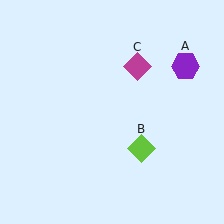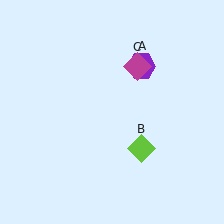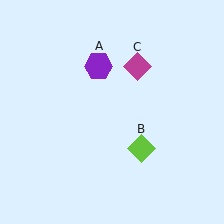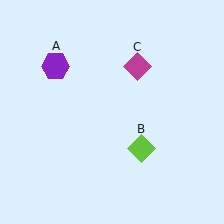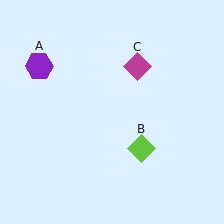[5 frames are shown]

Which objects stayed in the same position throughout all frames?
Lime diamond (object B) and magenta diamond (object C) remained stationary.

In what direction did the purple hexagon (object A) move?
The purple hexagon (object A) moved left.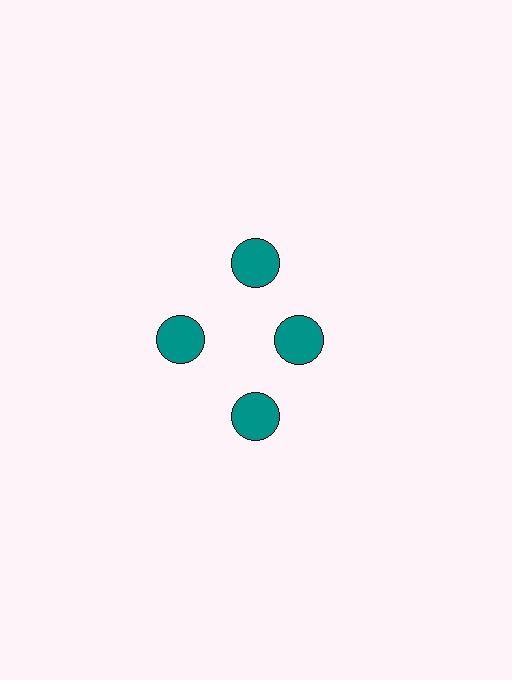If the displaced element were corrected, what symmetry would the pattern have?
It would have 4-fold rotational symmetry — the pattern would map onto itself every 90 degrees.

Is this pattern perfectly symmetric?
No. The 4 teal circles are arranged in a ring, but one element near the 3 o'clock position is pulled inward toward the center, breaking the 4-fold rotational symmetry.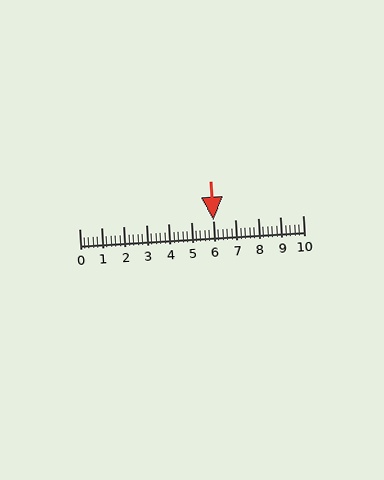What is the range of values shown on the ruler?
The ruler shows values from 0 to 10.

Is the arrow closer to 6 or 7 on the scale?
The arrow is closer to 6.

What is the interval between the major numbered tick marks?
The major tick marks are spaced 1 units apart.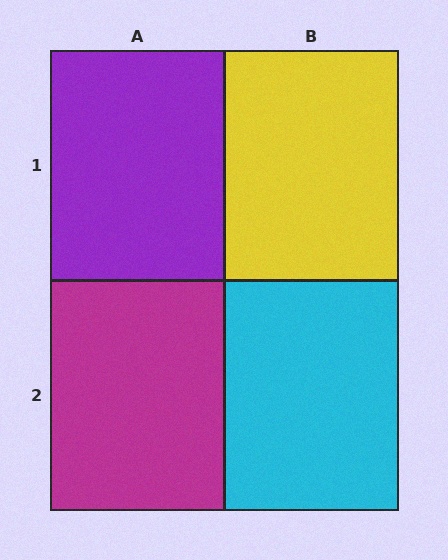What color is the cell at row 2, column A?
Magenta.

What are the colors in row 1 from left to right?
Purple, yellow.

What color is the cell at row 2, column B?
Cyan.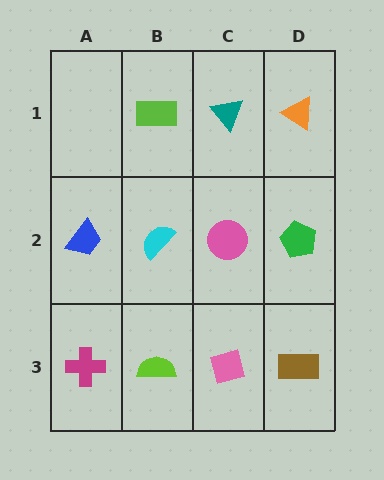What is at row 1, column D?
An orange triangle.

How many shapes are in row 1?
3 shapes.